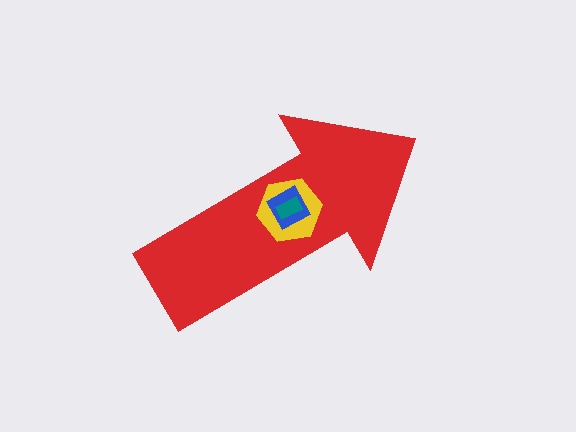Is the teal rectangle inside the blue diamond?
Yes.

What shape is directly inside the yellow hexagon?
The blue diamond.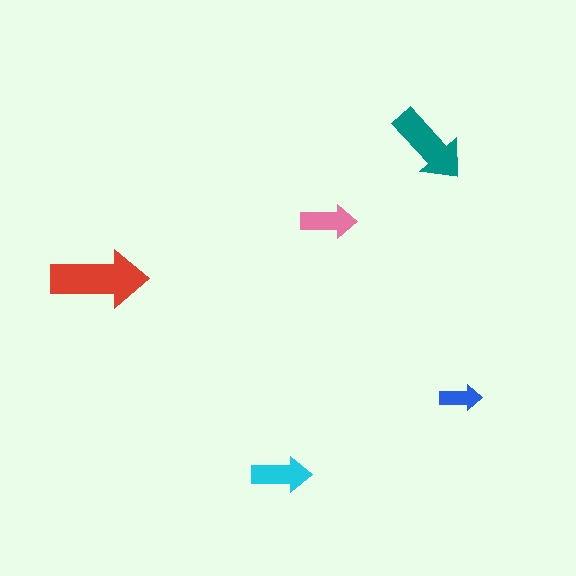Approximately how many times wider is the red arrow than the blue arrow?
About 2.5 times wider.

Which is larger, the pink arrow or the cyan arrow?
The cyan one.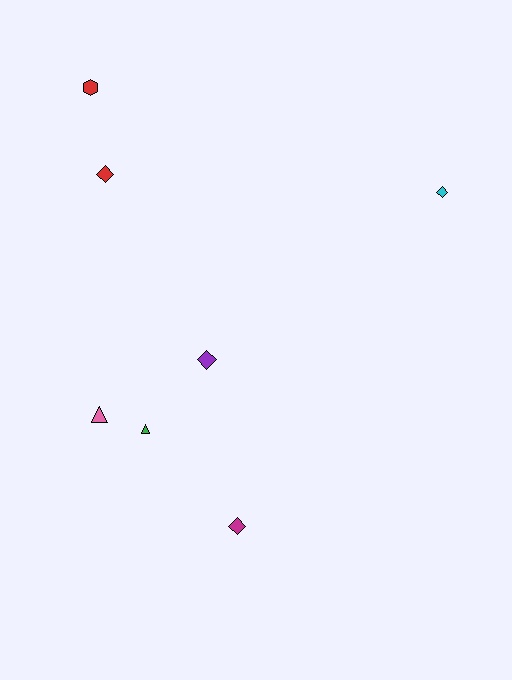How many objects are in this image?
There are 7 objects.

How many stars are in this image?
There are no stars.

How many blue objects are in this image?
There are no blue objects.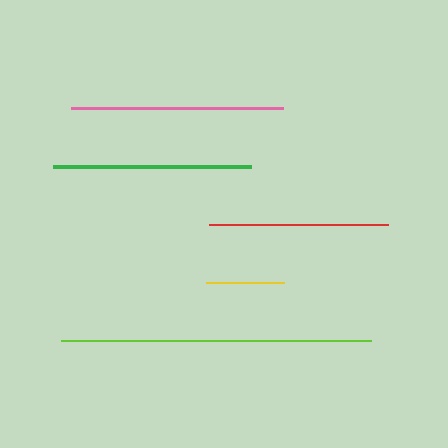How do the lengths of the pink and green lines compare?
The pink and green lines are approximately the same length.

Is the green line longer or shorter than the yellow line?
The green line is longer than the yellow line.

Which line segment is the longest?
The lime line is the longest at approximately 309 pixels.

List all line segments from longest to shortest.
From longest to shortest: lime, pink, green, red, yellow.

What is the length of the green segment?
The green segment is approximately 199 pixels long.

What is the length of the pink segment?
The pink segment is approximately 213 pixels long.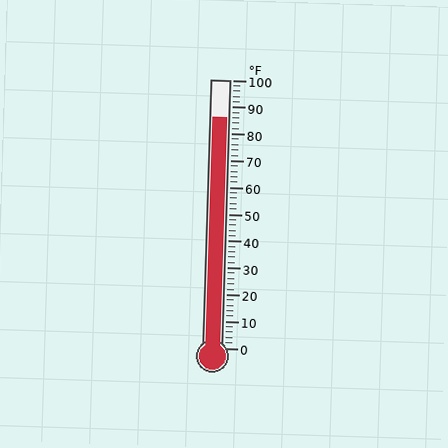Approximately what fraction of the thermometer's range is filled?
The thermometer is filled to approximately 85% of its range.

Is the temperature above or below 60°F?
The temperature is above 60°F.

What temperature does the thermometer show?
The thermometer shows approximately 86°F.